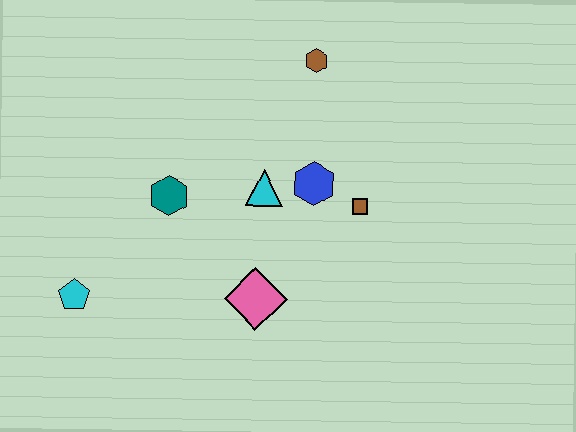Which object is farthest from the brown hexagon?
The cyan pentagon is farthest from the brown hexagon.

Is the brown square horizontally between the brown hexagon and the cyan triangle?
No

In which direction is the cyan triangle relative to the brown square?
The cyan triangle is to the left of the brown square.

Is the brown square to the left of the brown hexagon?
No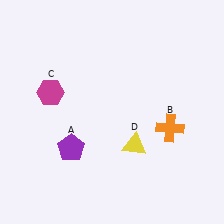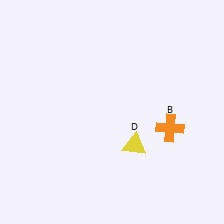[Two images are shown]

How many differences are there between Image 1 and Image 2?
There are 2 differences between the two images.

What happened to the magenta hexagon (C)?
The magenta hexagon (C) was removed in Image 2. It was in the top-left area of Image 1.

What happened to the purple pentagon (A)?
The purple pentagon (A) was removed in Image 2. It was in the bottom-left area of Image 1.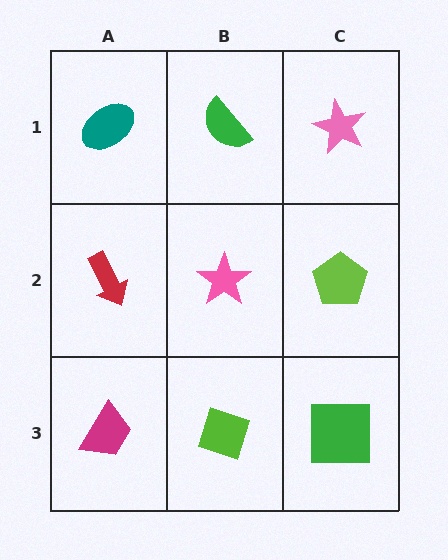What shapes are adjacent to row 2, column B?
A green semicircle (row 1, column B), a lime diamond (row 3, column B), a red arrow (row 2, column A), a lime pentagon (row 2, column C).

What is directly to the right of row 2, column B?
A lime pentagon.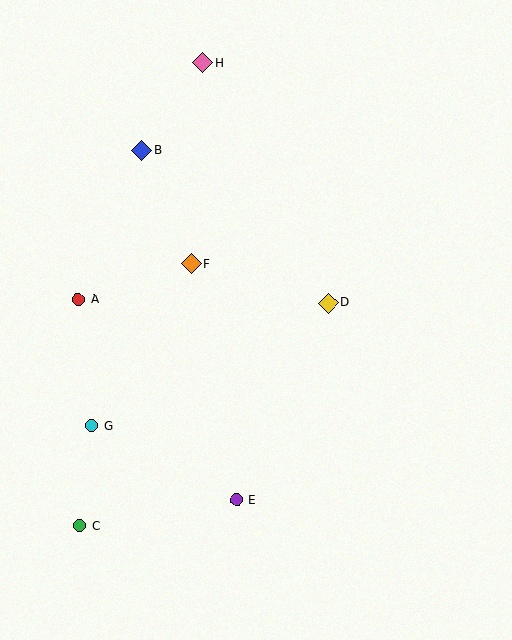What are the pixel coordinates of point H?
Point H is at (203, 63).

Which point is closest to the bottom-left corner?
Point C is closest to the bottom-left corner.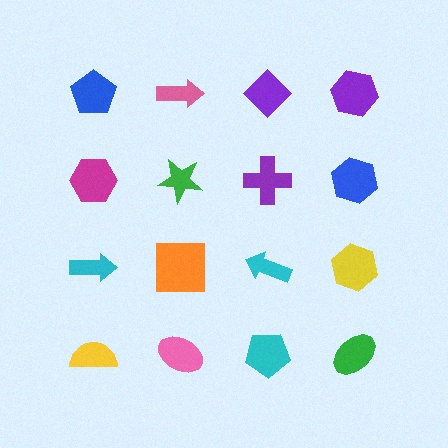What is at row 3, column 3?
A cyan arrow.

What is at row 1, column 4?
A purple hexagon.